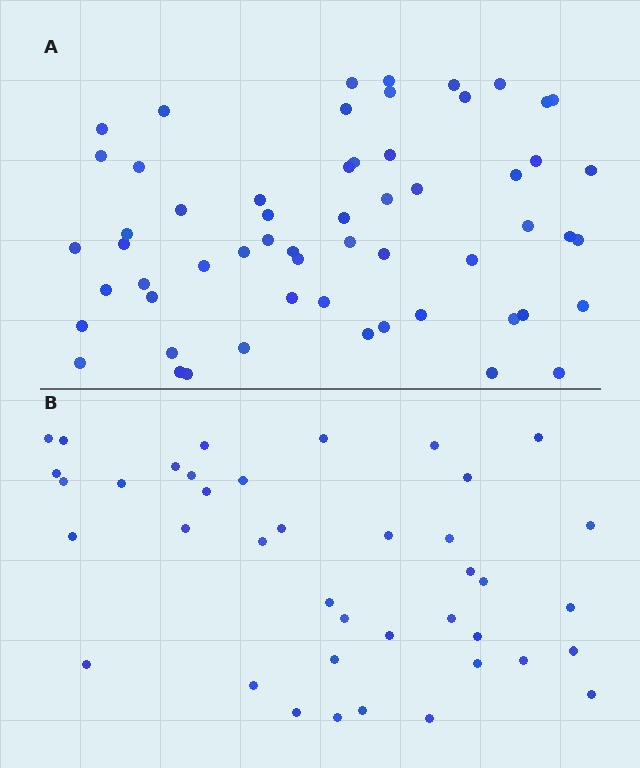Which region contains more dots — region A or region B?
Region A (the top region) has more dots.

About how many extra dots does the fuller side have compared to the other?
Region A has approximately 20 more dots than region B.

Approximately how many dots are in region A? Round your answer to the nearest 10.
About 60 dots. (The exact count is 58, which rounds to 60.)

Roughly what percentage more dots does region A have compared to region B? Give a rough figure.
About 45% more.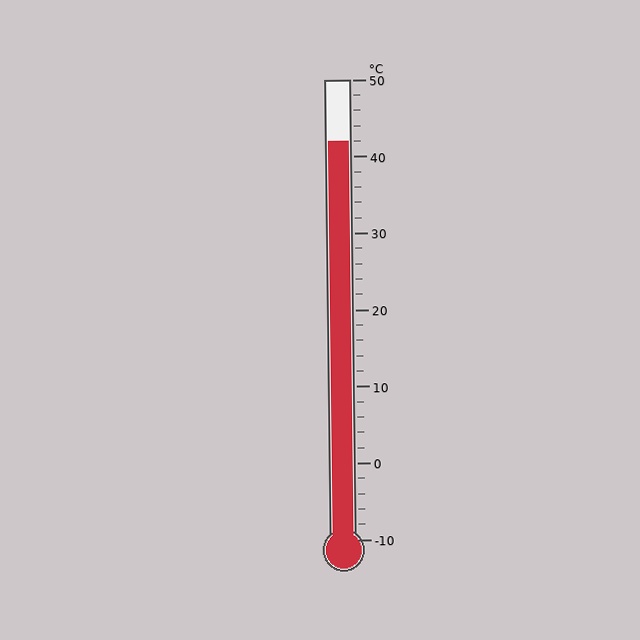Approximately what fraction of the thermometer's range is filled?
The thermometer is filled to approximately 85% of its range.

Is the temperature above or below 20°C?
The temperature is above 20°C.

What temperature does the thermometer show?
The thermometer shows approximately 42°C.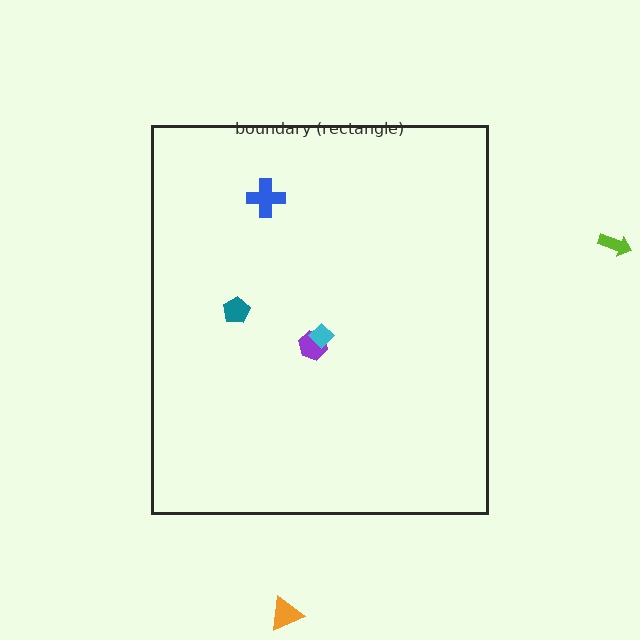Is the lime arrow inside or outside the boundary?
Outside.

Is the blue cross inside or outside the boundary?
Inside.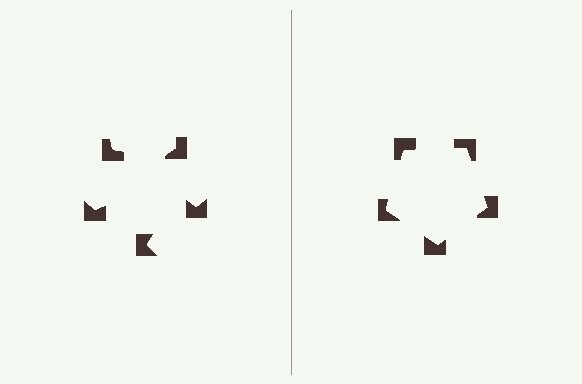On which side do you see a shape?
An illusory pentagon appears on the right side. On the left side the wedge cuts are rotated, so no coherent shape forms.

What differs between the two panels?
The notched squares are positioned identically on both sides; only the wedge orientations differ. On the right they align to a pentagon; on the left they are misaligned.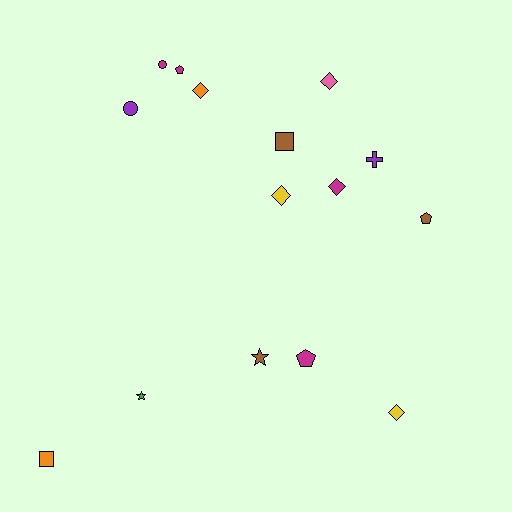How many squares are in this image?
There are 2 squares.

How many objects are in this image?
There are 15 objects.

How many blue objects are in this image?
There are no blue objects.